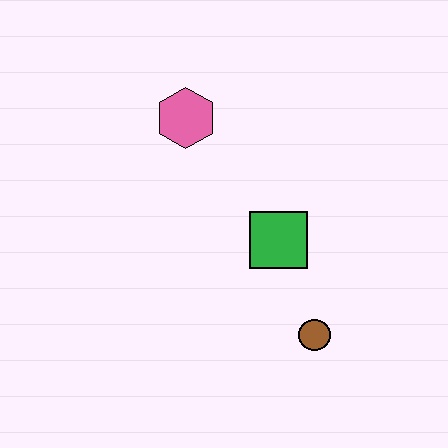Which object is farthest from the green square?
The pink hexagon is farthest from the green square.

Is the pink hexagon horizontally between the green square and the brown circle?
No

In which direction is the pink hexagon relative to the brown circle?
The pink hexagon is above the brown circle.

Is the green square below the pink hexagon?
Yes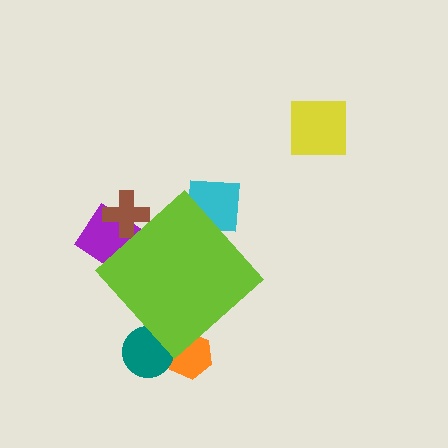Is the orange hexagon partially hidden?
Yes, the orange hexagon is partially hidden behind the lime diamond.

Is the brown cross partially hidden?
Yes, the brown cross is partially hidden behind the lime diamond.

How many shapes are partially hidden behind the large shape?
5 shapes are partially hidden.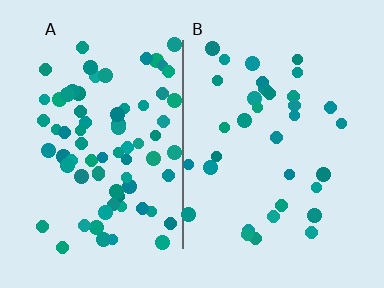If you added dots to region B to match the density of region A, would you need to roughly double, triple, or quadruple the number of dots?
Approximately double.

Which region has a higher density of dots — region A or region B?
A (the left).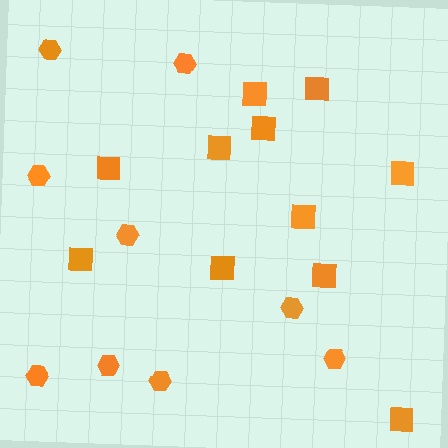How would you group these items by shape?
There are 2 groups: one group of squares (11) and one group of hexagons (9).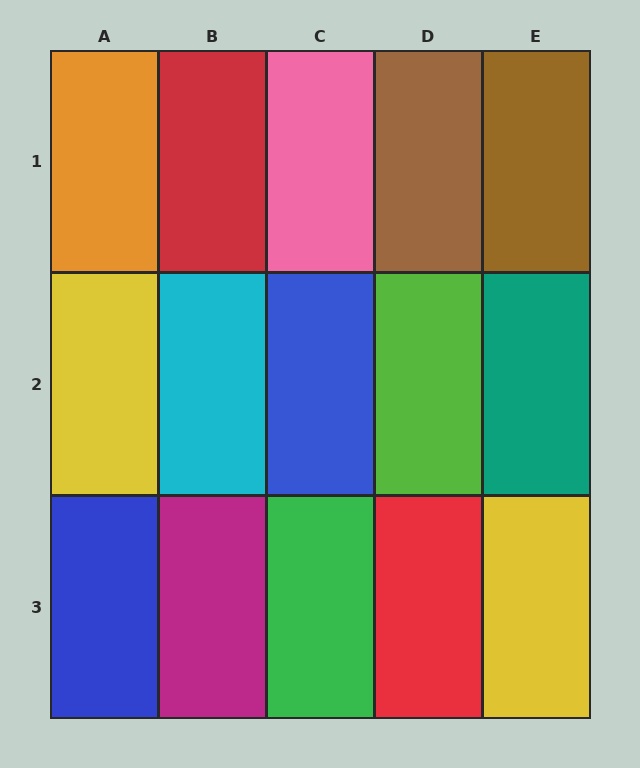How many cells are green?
1 cell is green.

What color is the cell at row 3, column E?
Yellow.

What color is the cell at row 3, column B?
Magenta.